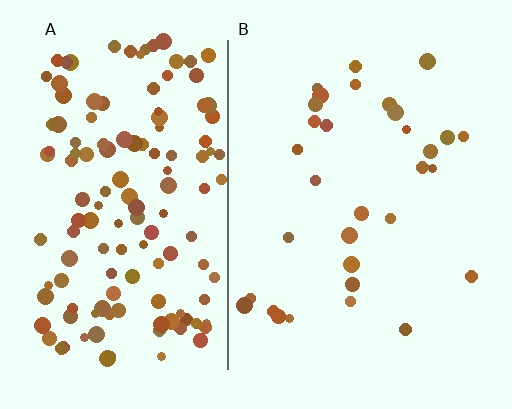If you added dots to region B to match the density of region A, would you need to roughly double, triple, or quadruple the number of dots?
Approximately quadruple.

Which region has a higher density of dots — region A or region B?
A (the left).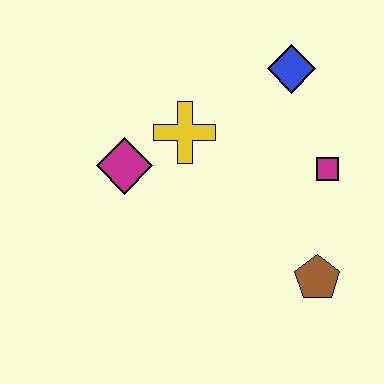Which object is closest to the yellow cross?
The magenta diamond is closest to the yellow cross.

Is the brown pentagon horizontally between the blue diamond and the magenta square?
Yes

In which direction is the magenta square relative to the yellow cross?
The magenta square is to the right of the yellow cross.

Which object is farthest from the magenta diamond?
The brown pentagon is farthest from the magenta diamond.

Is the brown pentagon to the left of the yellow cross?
No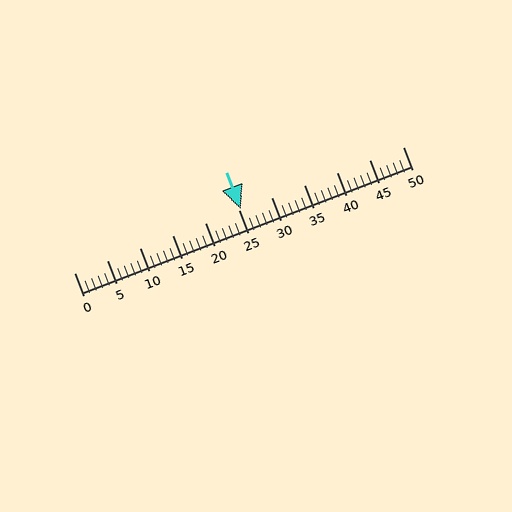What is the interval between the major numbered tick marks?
The major tick marks are spaced 5 units apart.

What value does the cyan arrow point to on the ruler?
The cyan arrow points to approximately 25.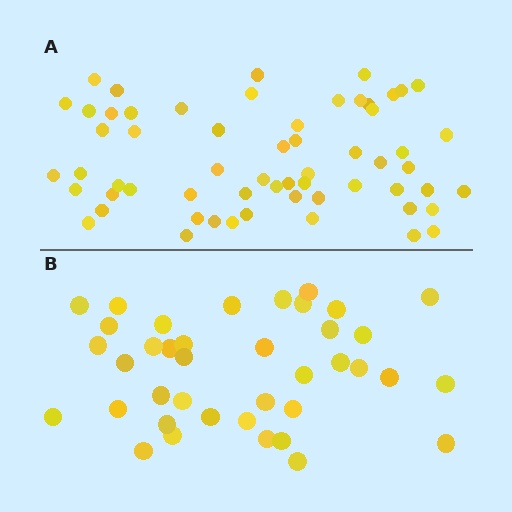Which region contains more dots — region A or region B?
Region A (the top region) has more dots.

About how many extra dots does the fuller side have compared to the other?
Region A has approximately 20 more dots than region B.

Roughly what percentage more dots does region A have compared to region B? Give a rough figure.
About 55% more.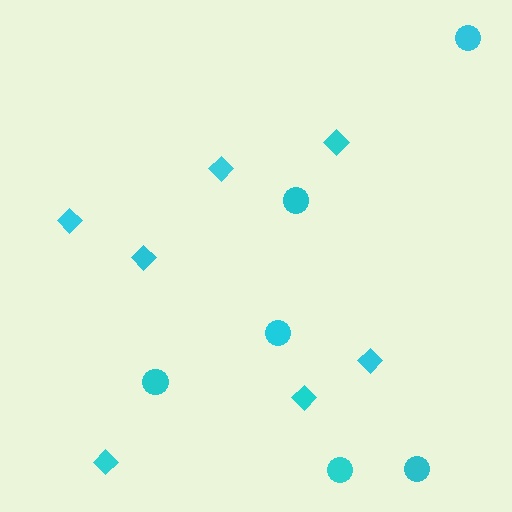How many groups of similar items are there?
There are 2 groups: one group of circles (6) and one group of diamonds (7).